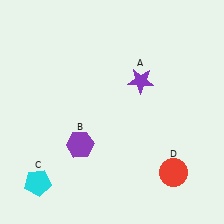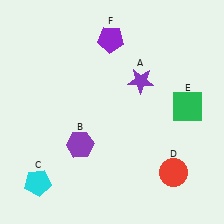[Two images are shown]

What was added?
A green square (E), a purple pentagon (F) were added in Image 2.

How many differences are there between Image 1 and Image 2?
There are 2 differences between the two images.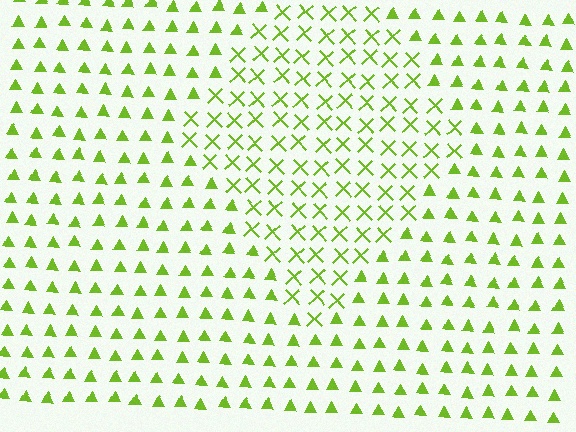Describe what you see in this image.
The image is filled with small lime elements arranged in a uniform grid. A diamond-shaped region contains X marks, while the surrounding area contains triangles. The boundary is defined purely by the change in element shape.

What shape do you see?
I see a diamond.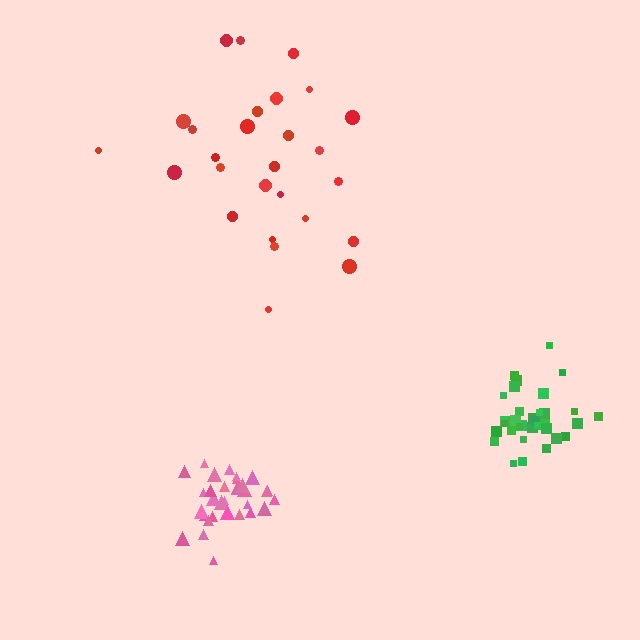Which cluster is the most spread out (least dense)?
Red.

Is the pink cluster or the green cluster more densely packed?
Pink.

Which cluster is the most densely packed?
Pink.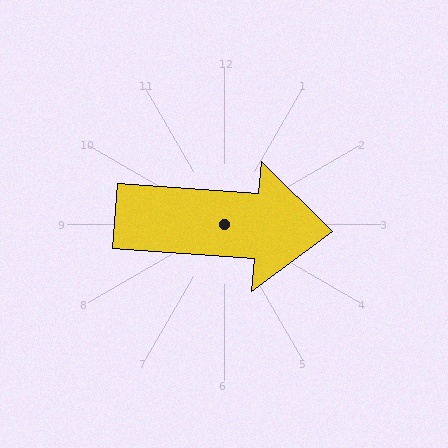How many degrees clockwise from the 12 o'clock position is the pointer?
Approximately 94 degrees.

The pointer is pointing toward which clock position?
Roughly 3 o'clock.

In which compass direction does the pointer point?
East.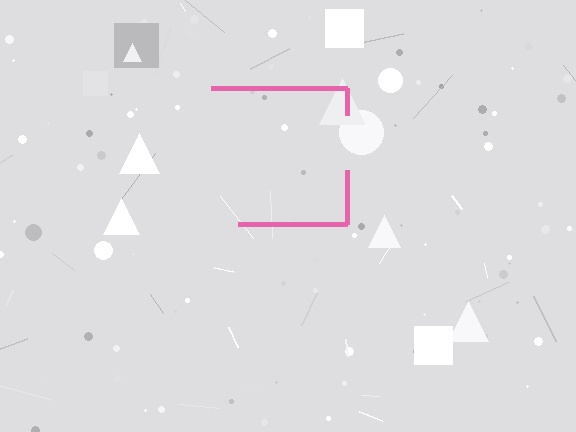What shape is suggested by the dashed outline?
The dashed outline suggests a square.